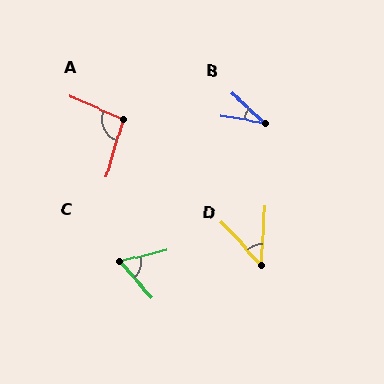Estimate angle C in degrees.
Approximately 62 degrees.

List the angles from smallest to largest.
B (32°), D (46°), C (62°), A (97°).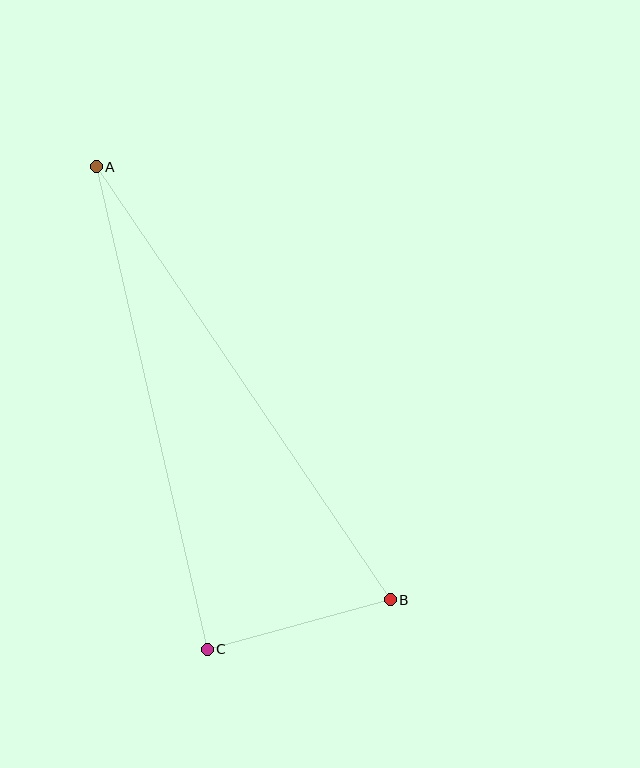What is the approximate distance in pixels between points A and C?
The distance between A and C is approximately 495 pixels.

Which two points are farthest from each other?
Points A and B are farthest from each other.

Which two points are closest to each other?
Points B and C are closest to each other.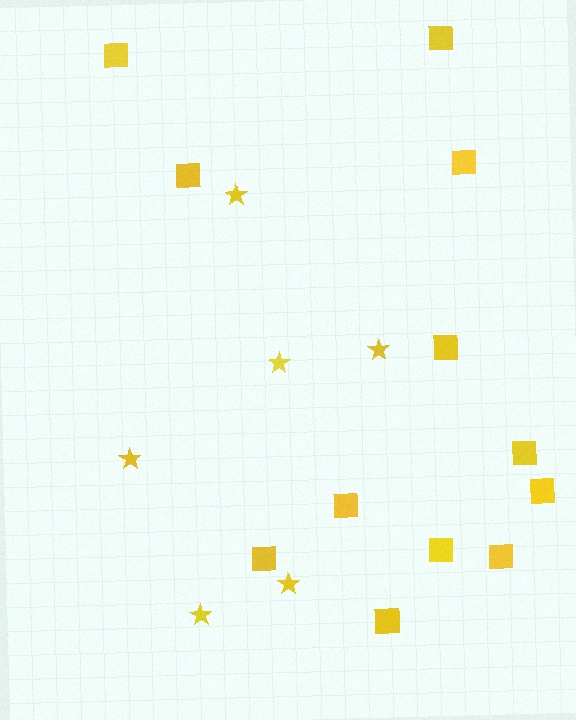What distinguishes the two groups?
There are 2 groups: one group of stars (6) and one group of squares (12).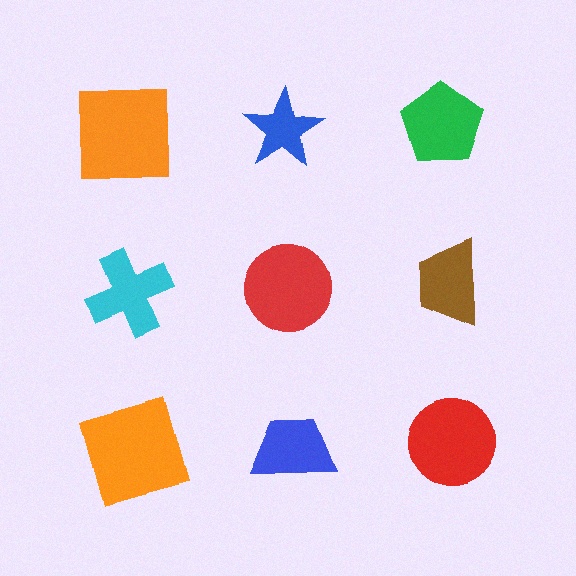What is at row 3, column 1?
An orange square.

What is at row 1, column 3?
A green pentagon.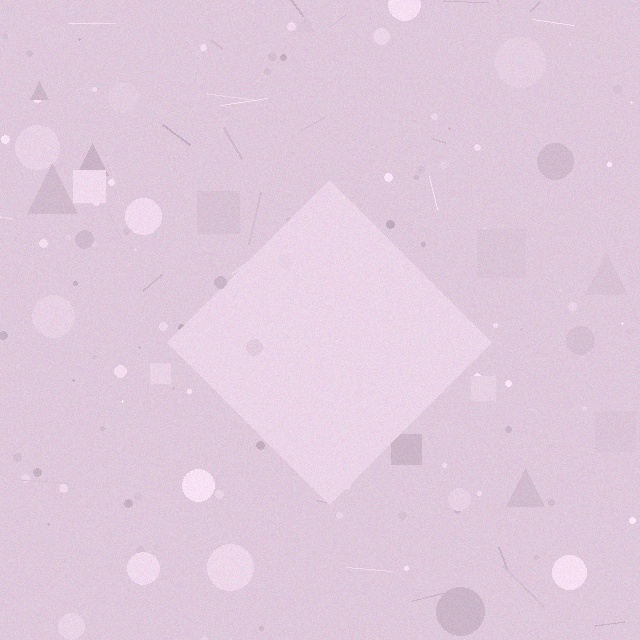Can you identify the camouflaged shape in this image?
The camouflaged shape is a diamond.